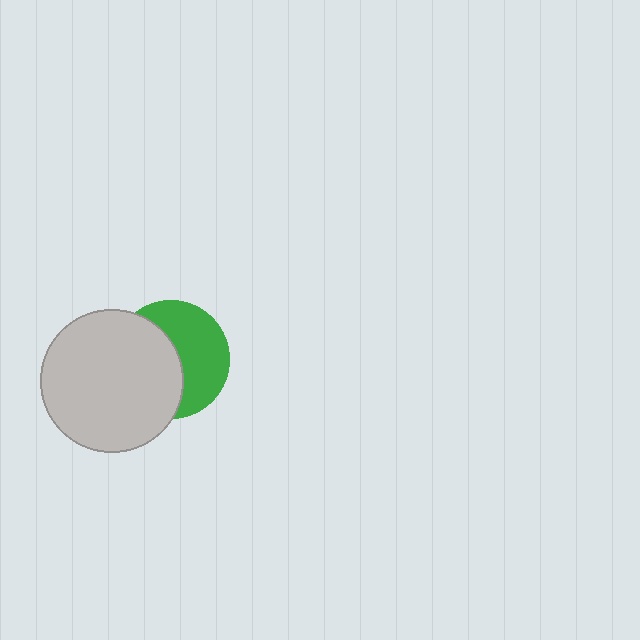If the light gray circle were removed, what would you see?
You would see the complete green circle.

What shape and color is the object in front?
The object in front is a light gray circle.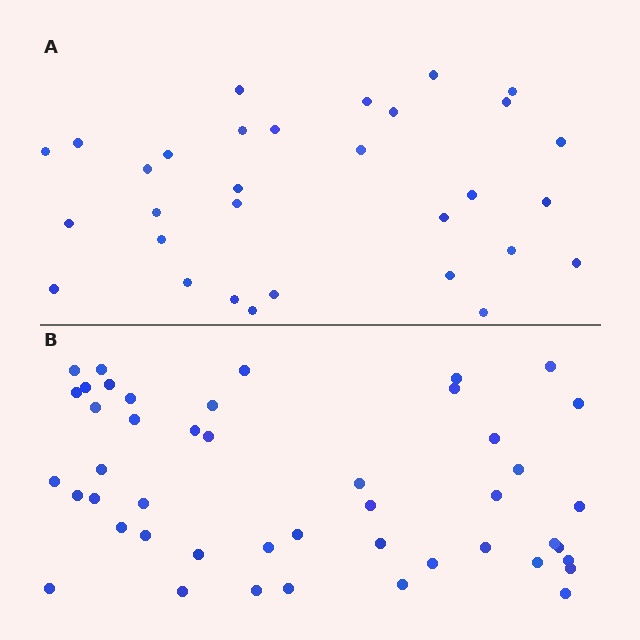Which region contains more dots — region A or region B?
Region B (the bottom region) has more dots.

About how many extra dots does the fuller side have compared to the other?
Region B has approximately 15 more dots than region A.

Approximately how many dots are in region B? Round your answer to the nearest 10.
About 50 dots. (The exact count is 46, which rounds to 50.)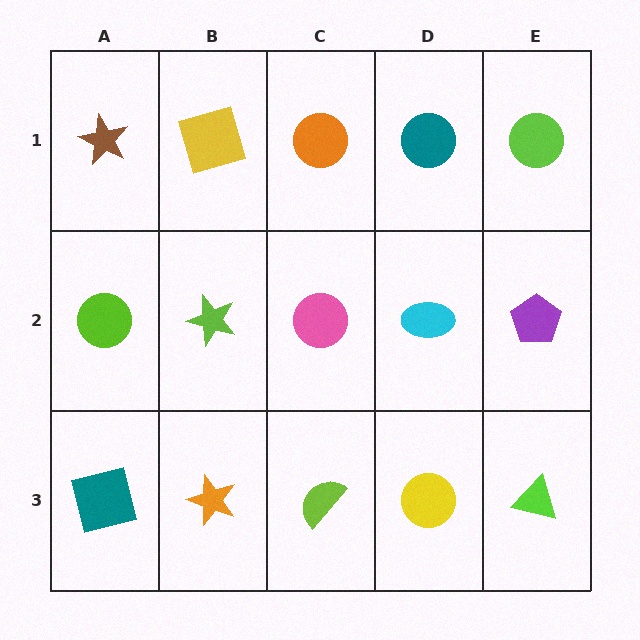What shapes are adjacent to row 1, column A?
A lime circle (row 2, column A), a yellow square (row 1, column B).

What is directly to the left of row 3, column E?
A yellow circle.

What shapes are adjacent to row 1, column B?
A lime star (row 2, column B), a brown star (row 1, column A), an orange circle (row 1, column C).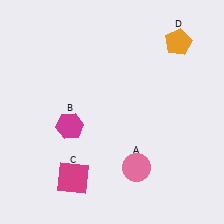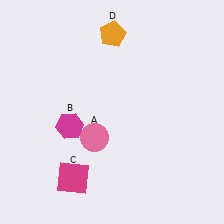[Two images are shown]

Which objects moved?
The objects that moved are: the pink circle (A), the orange pentagon (D).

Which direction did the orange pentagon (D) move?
The orange pentagon (D) moved left.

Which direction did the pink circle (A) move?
The pink circle (A) moved left.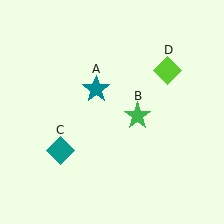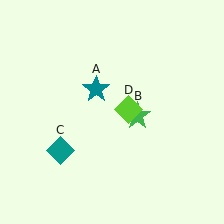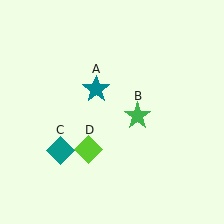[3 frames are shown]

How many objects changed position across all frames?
1 object changed position: lime diamond (object D).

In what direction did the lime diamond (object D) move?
The lime diamond (object D) moved down and to the left.